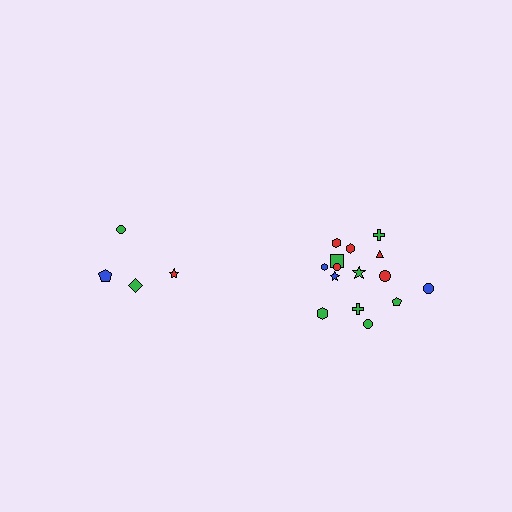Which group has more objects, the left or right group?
The right group.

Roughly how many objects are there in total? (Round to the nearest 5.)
Roughly 20 objects in total.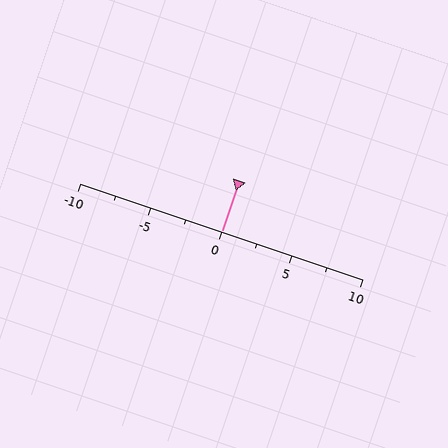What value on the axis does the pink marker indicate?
The marker indicates approximately 0.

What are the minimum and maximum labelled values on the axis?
The axis runs from -10 to 10.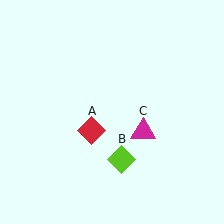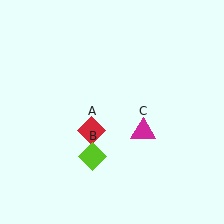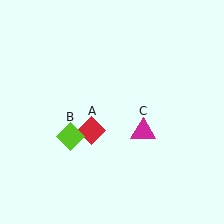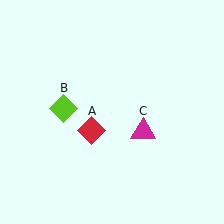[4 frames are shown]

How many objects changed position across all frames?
1 object changed position: lime diamond (object B).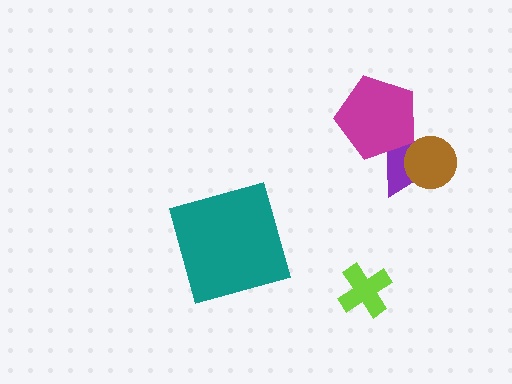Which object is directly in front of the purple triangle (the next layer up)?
The brown circle is directly in front of the purple triangle.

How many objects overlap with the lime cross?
0 objects overlap with the lime cross.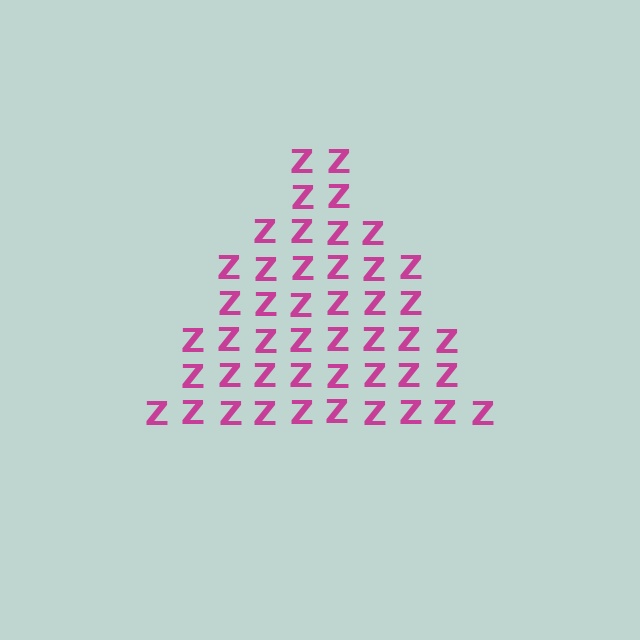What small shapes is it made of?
It is made of small letter Z's.